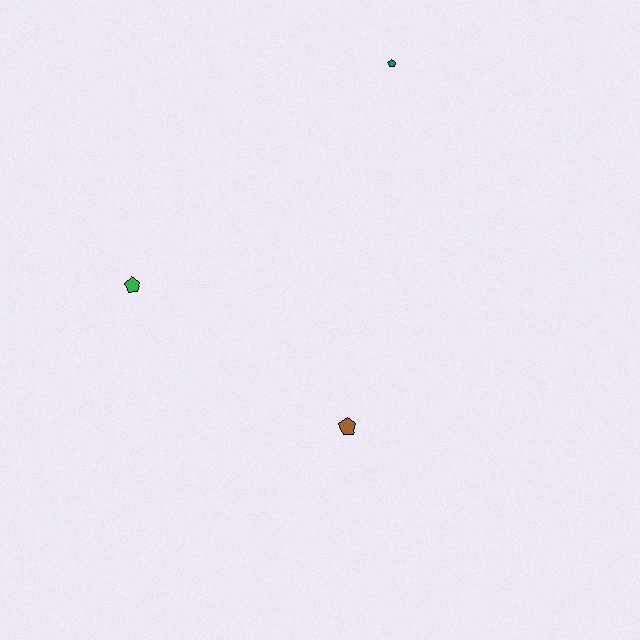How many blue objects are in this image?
There are no blue objects.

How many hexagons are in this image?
There are no hexagons.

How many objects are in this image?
There are 3 objects.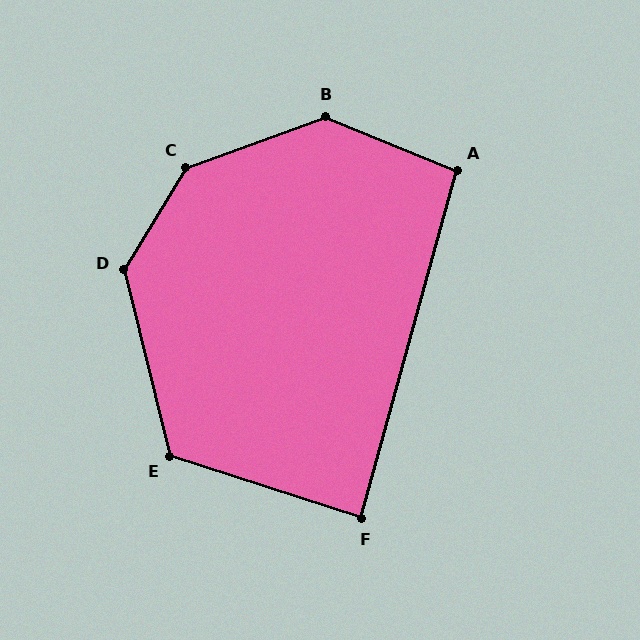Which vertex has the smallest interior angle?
F, at approximately 88 degrees.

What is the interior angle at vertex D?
Approximately 134 degrees (obtuse).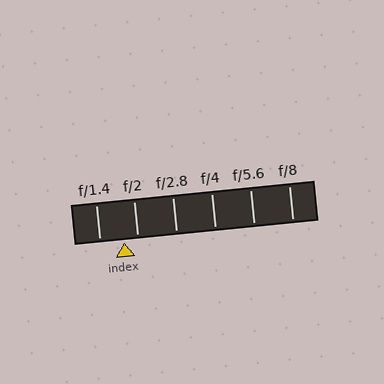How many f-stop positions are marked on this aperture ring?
There are 6 f-stop positions marked.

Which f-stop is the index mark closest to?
The index mark is closest to f/2.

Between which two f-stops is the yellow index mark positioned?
The index mark is between f/1.4 and f/2.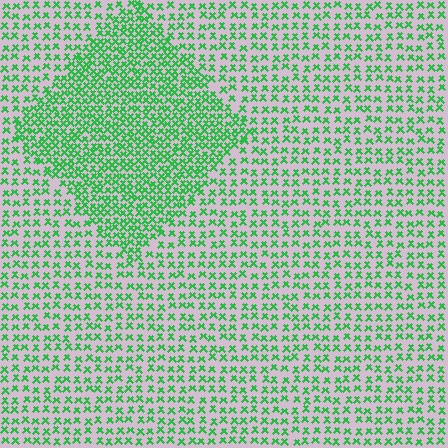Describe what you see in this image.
The image contains small green elements arranged at two different densities. A diamond-shaped region is visible where the elements are more densely packed than the surrounding area.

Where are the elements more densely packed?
The elements are more densely packed inside the diamond boundary.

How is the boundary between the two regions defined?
The boundary is defined by a change in element density (approximately 1.9x ratio). All elements are the same color, size, and shape.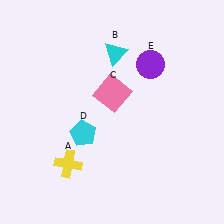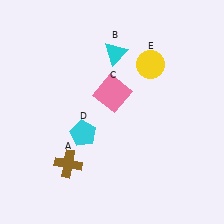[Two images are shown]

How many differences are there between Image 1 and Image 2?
There are 2 differences between the two images.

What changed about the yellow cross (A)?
In Image 1, A is yellow. In Image 2, it changed to brown.